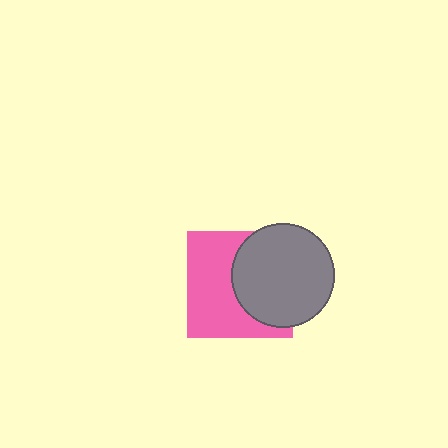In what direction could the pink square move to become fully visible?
The pink square could move left. That would shift it out from behind the gray circle entirely.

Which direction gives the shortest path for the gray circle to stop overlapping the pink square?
Moving right gives the shortest separation.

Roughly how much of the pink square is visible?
About half of it is visible (roughly 54%).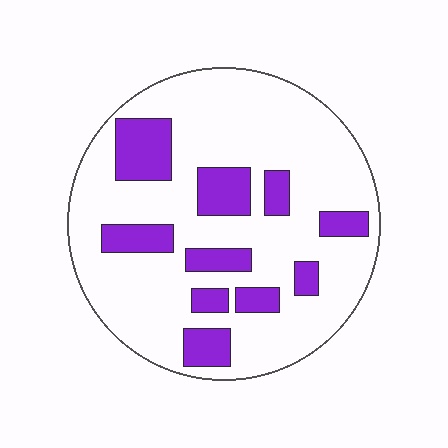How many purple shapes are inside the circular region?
10.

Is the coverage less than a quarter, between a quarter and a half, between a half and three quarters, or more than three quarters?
Less than a quarter.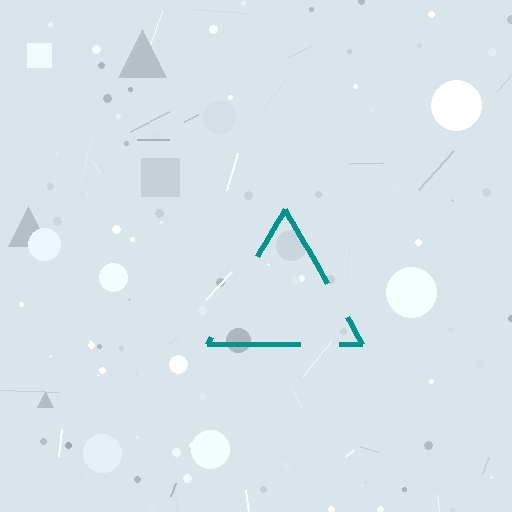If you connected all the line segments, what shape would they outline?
They would outline a triangle.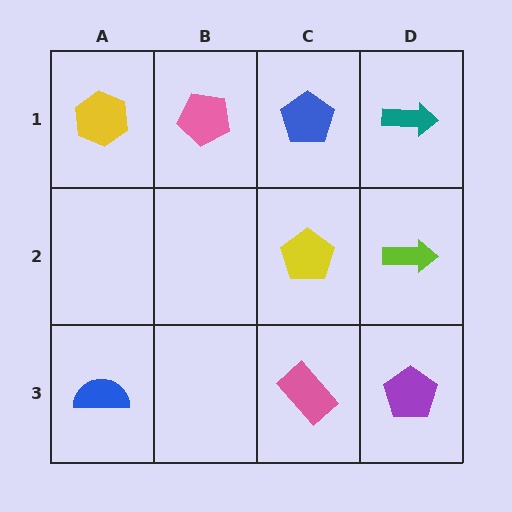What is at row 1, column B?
A pink pentagon.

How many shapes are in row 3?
3 shapes.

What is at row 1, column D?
A teal arrow.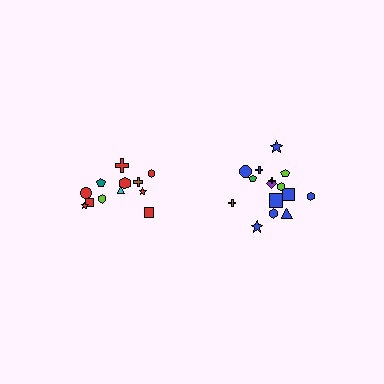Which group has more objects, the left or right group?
The right group.